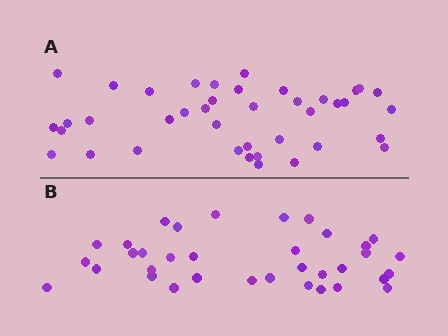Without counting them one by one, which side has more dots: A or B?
Region A (the top region) has more dots.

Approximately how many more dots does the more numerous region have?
Region A has about 5 more dots than region B.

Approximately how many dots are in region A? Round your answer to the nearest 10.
About 40 dots.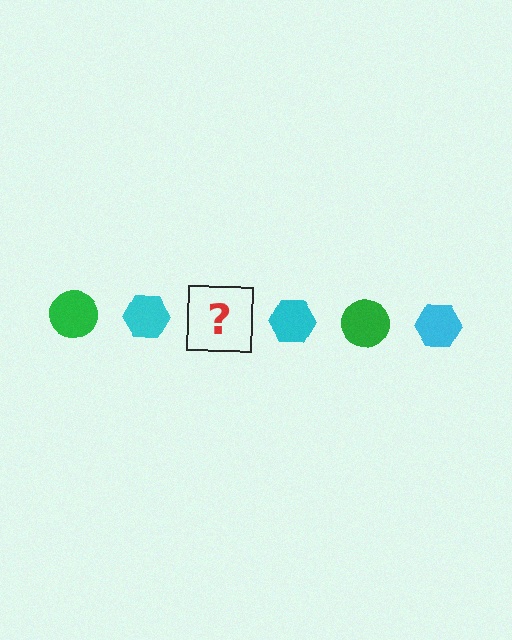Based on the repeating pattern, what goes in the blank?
The blank should be a green circle.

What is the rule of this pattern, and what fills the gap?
The rule is that the pattern alternates between green circle and cyan hexagon. The gap should be filled with a green circle.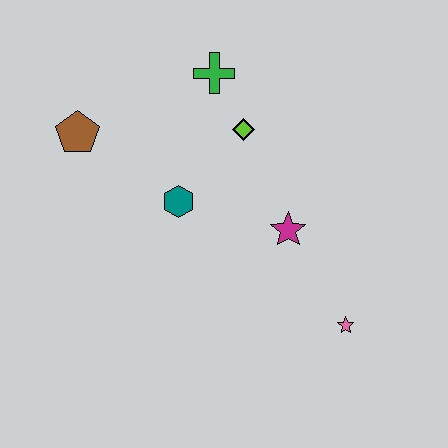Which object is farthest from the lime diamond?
The pink star is farthest from the lime diamond.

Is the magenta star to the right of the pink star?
No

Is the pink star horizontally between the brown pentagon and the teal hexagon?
No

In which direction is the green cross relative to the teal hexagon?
The green cross is above the teal hexagon.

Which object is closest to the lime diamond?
The green cross is closest to the lime diamond.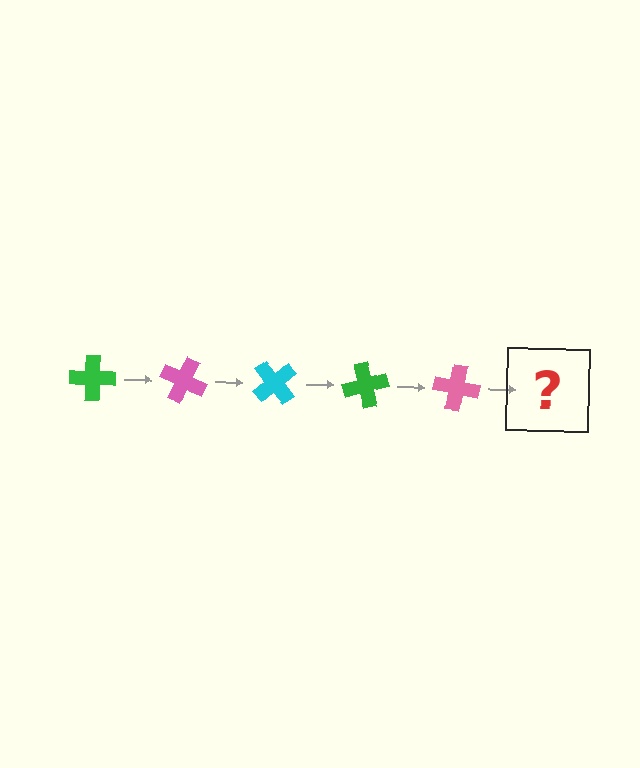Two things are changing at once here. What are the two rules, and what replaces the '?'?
The two rules are that it rotates 25 degrees each step and the color cycles through green, pink, and cyan. The '?' should be a cyan cross, rotated 125 degrees from the start.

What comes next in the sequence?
The next element should be a cyan cross, rotated 125 degrees from the start.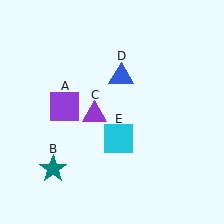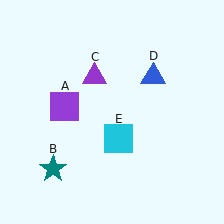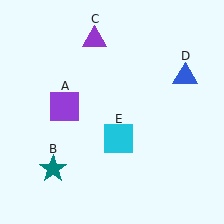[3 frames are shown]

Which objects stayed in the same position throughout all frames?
Purple square (object A) and teal star (object B) and cyan square (object E) remained stationary.